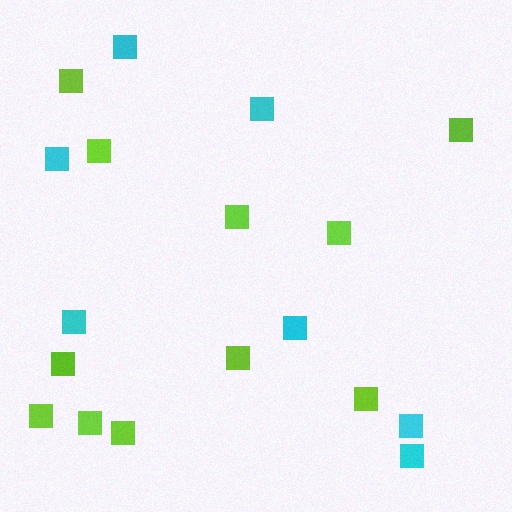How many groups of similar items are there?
There are 2 groups: one group of lime squares (11) and one group of cyan squares (7).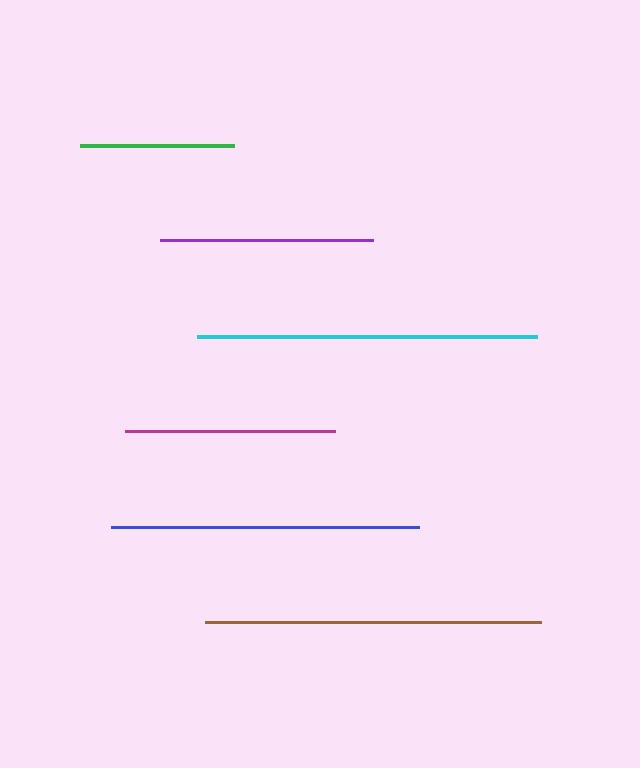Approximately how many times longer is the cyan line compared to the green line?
The cyan line is approximately 2.2 times the length of the green line.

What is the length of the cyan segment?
The cyan segment is approximately 339 pixels long.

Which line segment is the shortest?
The green line is the shortest at approximately 154 pixels.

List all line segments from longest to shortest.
From longest to shortest: cyan, brown, blue, purple, magenta, green.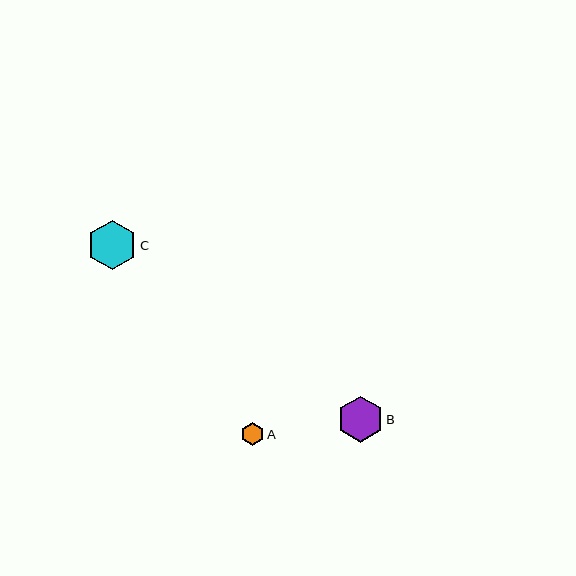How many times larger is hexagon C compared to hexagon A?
Hexagon C is approximately 2.1 times the size of hexagon A.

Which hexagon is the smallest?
Hexagon A is the smallest with a size of approximately 23 pixels.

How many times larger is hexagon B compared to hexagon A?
Hexagon B is approximately 2.0 times the size of hexagon A.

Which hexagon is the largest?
Hexagon C is the largest with a size of approximately 49 pixels.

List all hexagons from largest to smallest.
From largest to smallest: C, B, A.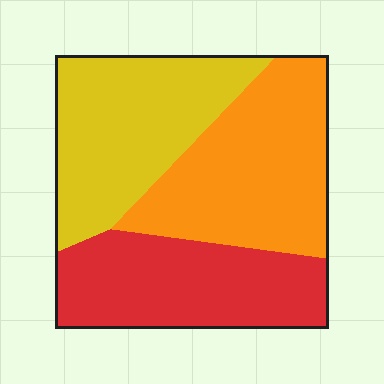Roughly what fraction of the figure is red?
Red covers roughly 30% of the figure.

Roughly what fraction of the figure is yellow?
Yellow takes up between a quarter and a half of the figure.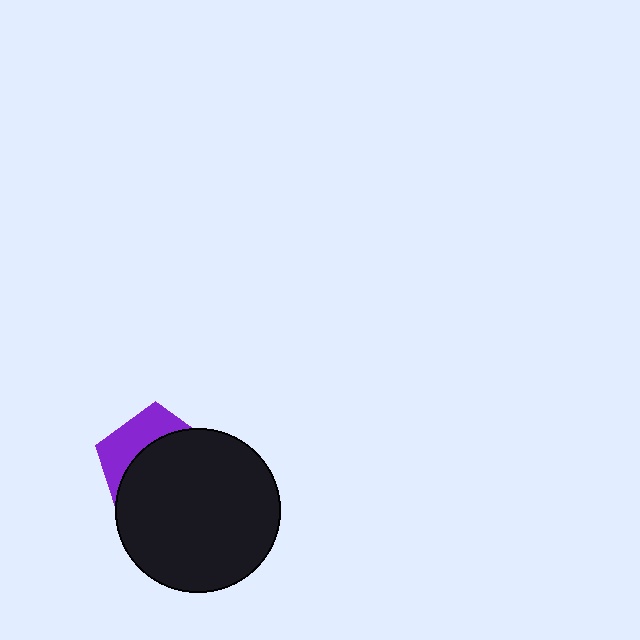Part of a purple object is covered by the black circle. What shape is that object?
It is a pentagon.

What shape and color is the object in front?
The object in front is a black circle.